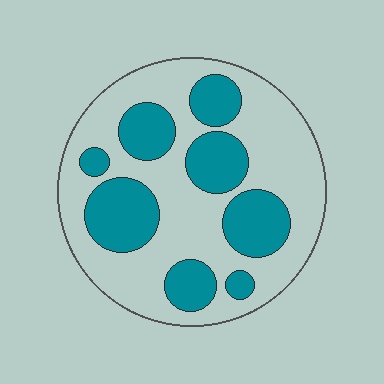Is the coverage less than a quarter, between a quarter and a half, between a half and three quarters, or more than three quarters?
Between a quarter and a half.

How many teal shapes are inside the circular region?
8.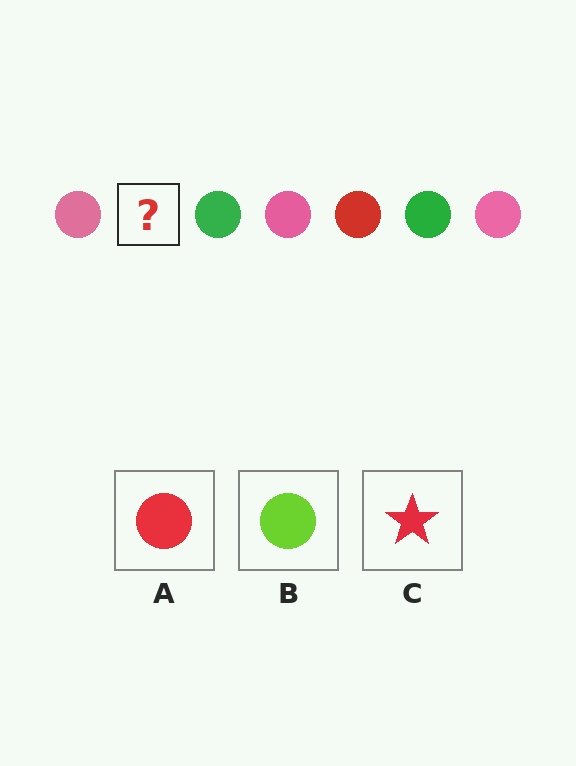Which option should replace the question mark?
Option A.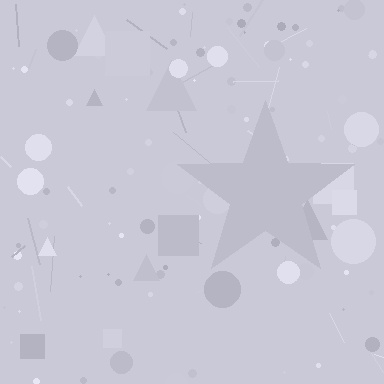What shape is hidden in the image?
A star is hidden in the image.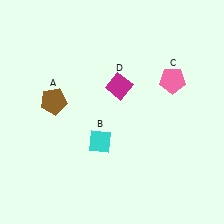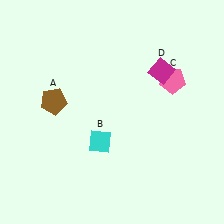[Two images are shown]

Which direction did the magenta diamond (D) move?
The magenta diamond (D) moved right.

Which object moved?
The magenta diamond (D) moved right.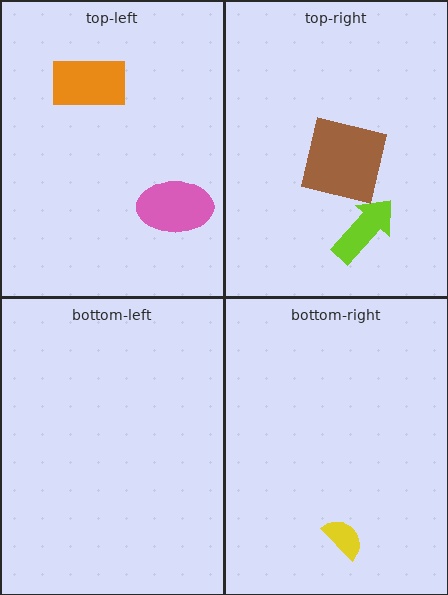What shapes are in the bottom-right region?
The yellow semicircle.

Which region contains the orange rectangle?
The top-left region.